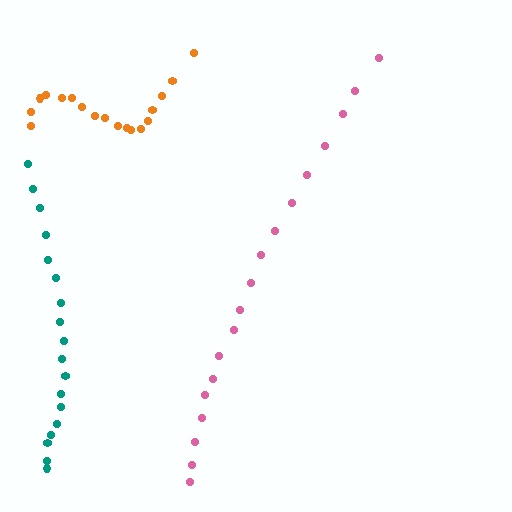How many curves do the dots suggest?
There are 3 distinct paths.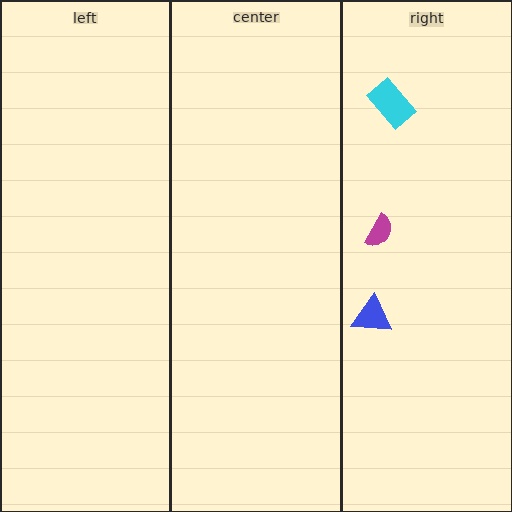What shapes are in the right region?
The magenta semicircle, the blue triangle, the cyan rectangle.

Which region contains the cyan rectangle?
The right region.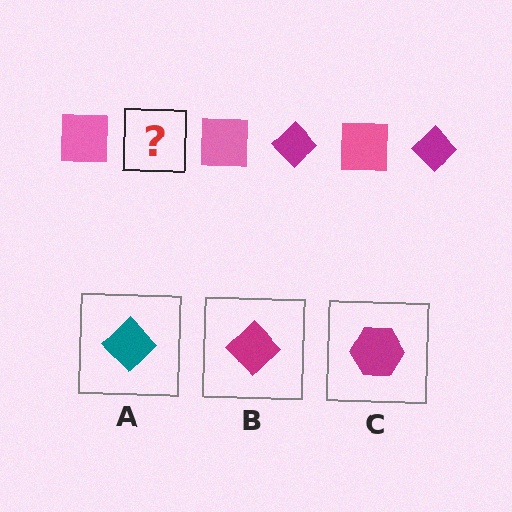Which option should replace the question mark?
Option B.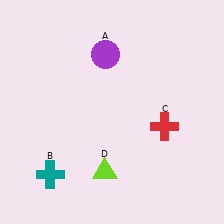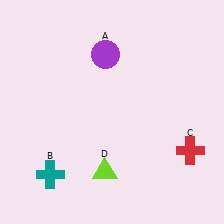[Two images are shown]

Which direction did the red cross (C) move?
The red cross (C) moved right.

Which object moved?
The red cross (C) moved right.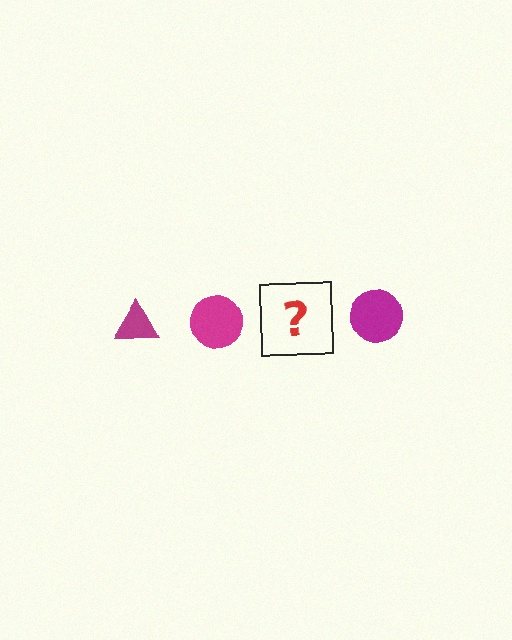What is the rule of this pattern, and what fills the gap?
The rule is that the pattern cycles through triangle, circle shapes in magenta. The gap should be filled with a magenta triangle.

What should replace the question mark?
The question mark should be replaced with a magenta triangle.